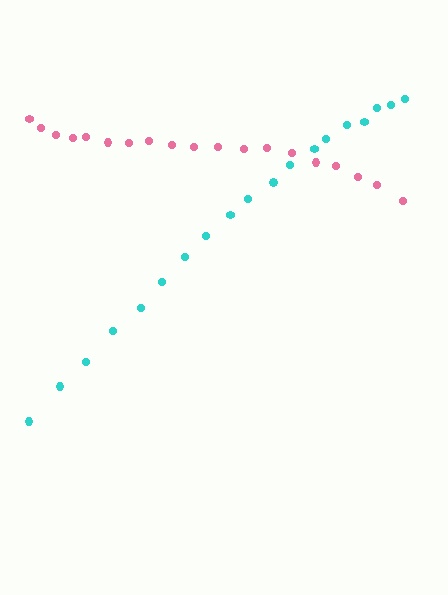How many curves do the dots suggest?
There are 2 distinct paths.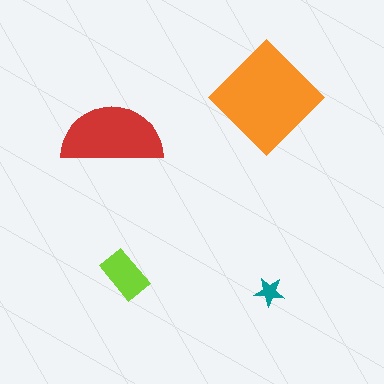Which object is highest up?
The orange diamond is topmost.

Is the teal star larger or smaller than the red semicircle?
Smaller.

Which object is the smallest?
The teal star.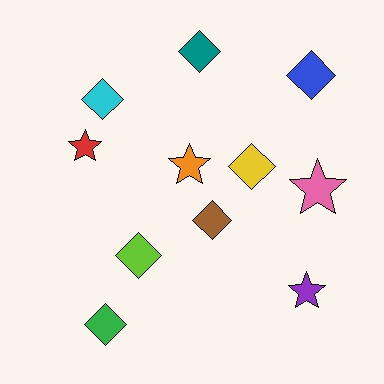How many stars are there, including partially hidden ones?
There are 4 stars.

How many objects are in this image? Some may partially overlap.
There are 11 objects.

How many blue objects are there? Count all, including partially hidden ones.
There is 1 blue object.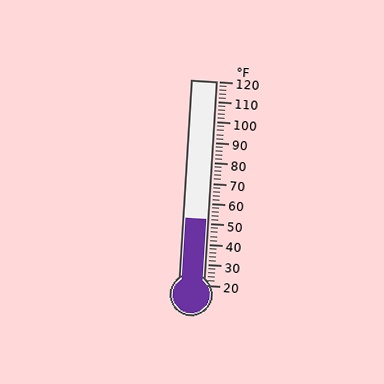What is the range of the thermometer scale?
The thermometer scale ranges from 20°F to 120°F.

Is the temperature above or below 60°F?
The temperature is below 60°F.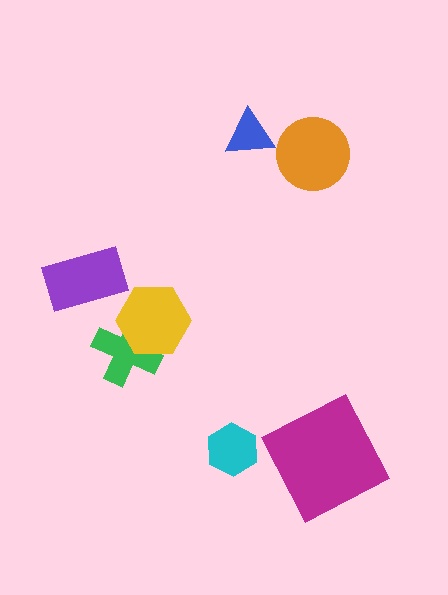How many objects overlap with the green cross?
1 object overlaps with the green cross.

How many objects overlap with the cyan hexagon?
0 objects overlap with the cyan hexagon.